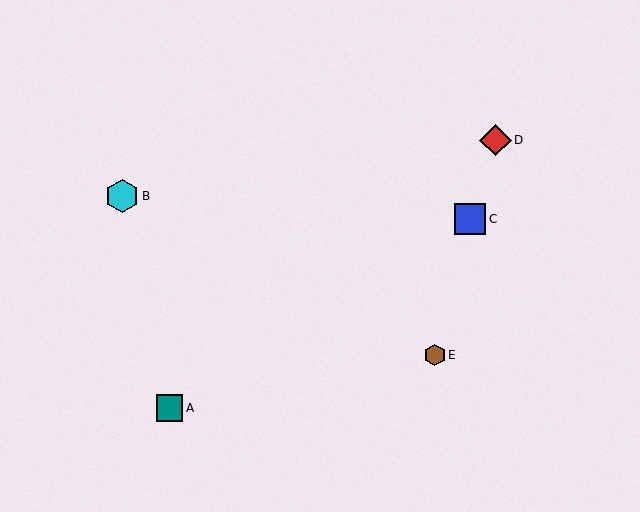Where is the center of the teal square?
The center of the teal square is at (169, 408).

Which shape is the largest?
The cyan hexagon (labeled B) is the largest.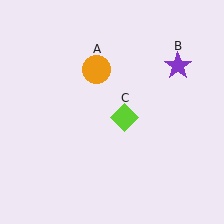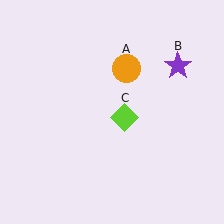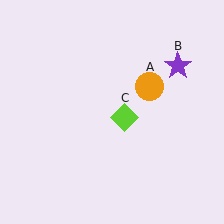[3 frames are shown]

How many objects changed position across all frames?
1 object changed position: orange circle (object A).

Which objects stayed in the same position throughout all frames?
Purple star (object B) and lime diamond (object C) remained stationary.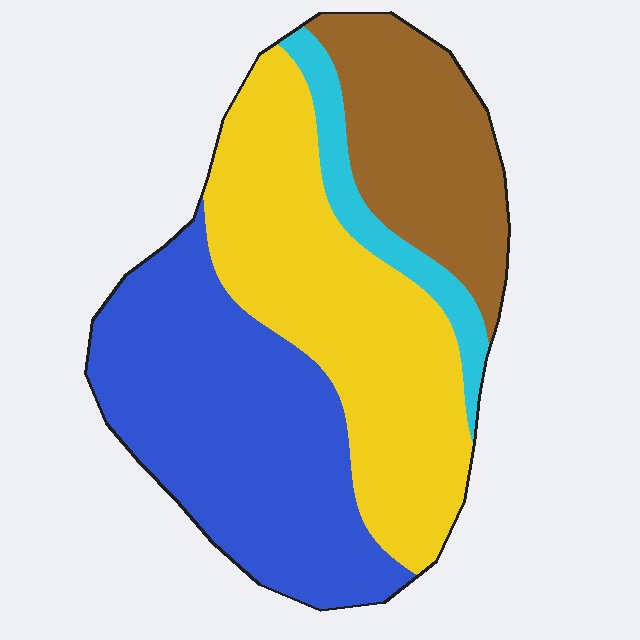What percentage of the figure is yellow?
Yellow takes up about three eighths (3/8) of the figure.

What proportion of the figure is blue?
Blue takes up about three eighths (3/8) of the figure.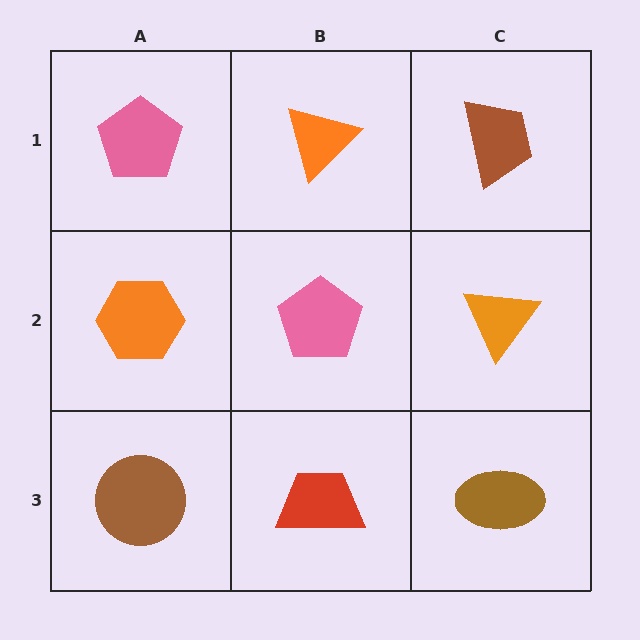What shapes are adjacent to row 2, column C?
A brown trapezoid (row 1, column C), a brown ellipse (row 3, column C), a pink pentagon (row 2, column B).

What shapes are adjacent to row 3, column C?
An orange triangle (row 2, column C), a red trapezoid (row 3, column B).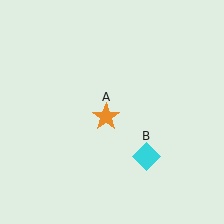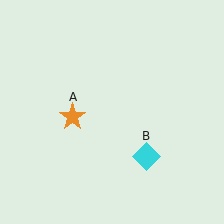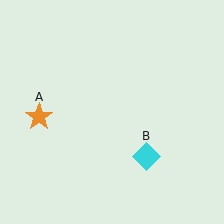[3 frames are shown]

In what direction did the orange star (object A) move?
The orange star (object A) moved left.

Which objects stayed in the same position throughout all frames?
Cyan diamond (object B) remained stationary.